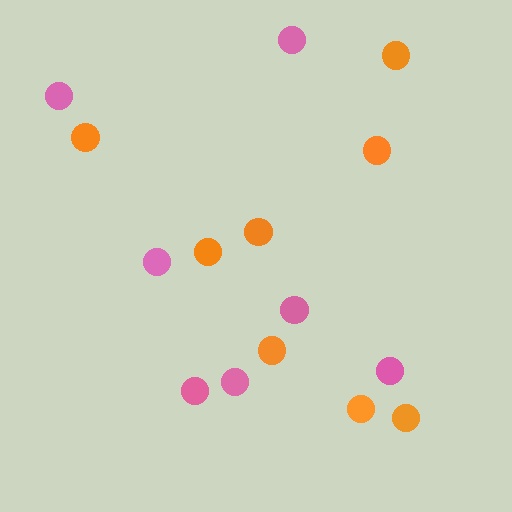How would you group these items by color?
There are 2 groups: one group of pink circles (7) and one group of orange circles (8).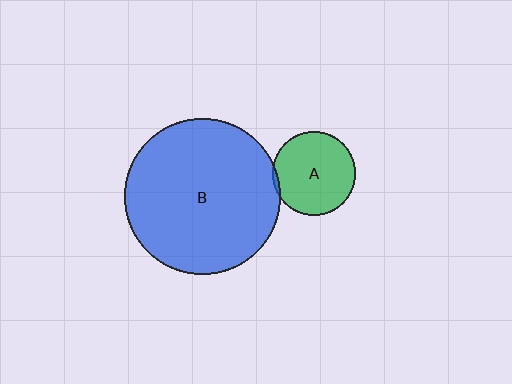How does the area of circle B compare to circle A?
Approximately 3.5 times.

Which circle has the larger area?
Circle B (blue).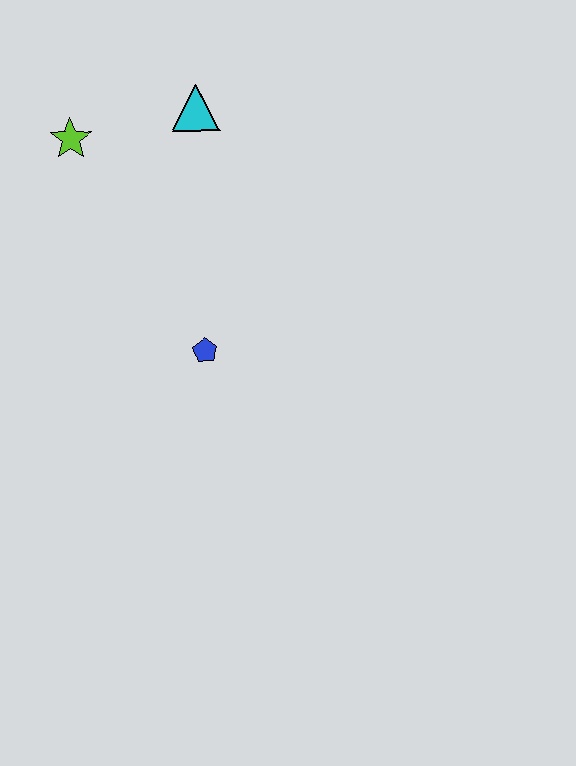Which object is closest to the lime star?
The cyan triangle is closest to the lime star.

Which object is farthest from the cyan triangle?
The blue pentagon is farthest from the cyan triangle.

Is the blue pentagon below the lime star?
Yes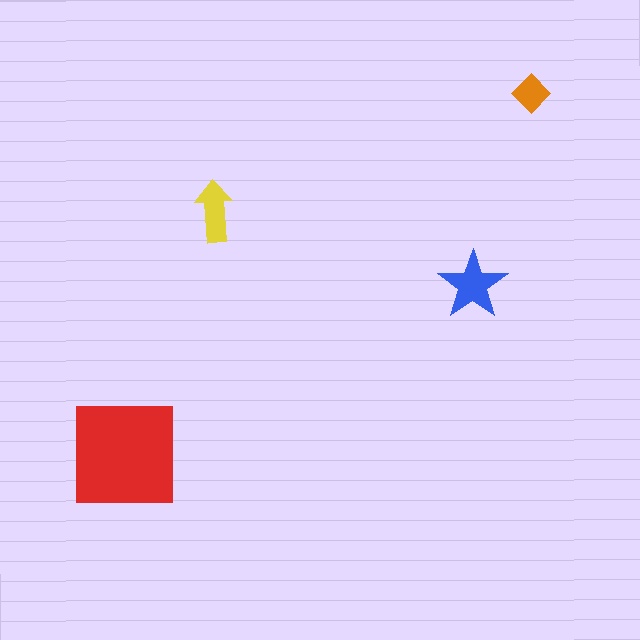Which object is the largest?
The red square.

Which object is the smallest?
The orange diamond.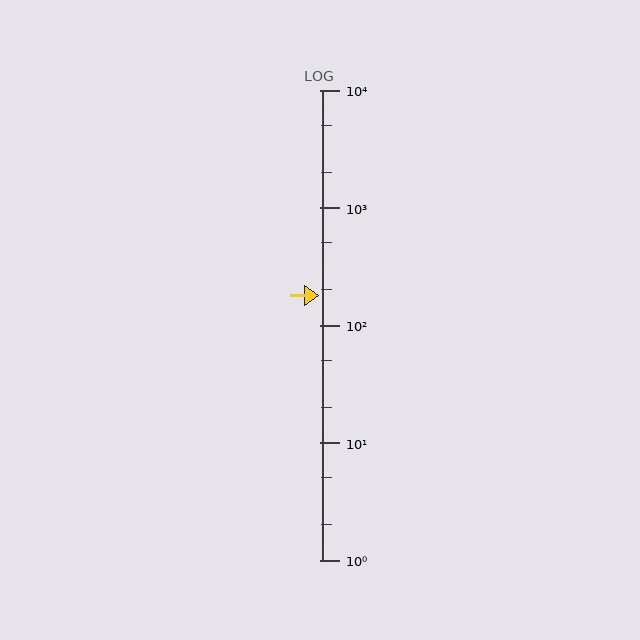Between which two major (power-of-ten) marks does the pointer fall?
The pointer is between 100 and 1000.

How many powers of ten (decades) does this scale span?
The scale spans 4 decades, from 1 to 10000.